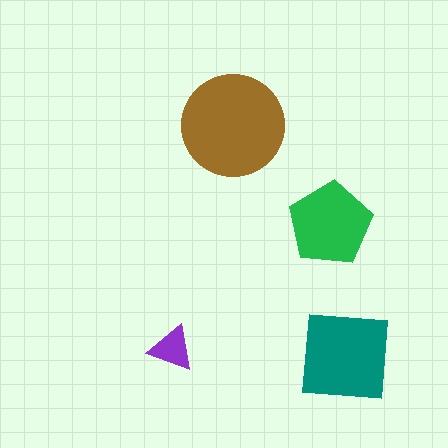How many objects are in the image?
There are 4 objects in the image.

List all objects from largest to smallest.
The brown circle, the teal square, the green pentagon, the purple triangle.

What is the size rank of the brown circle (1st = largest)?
1st.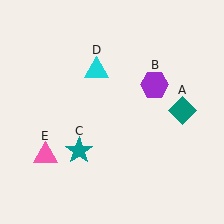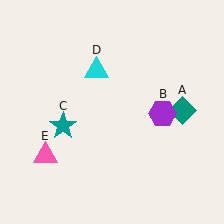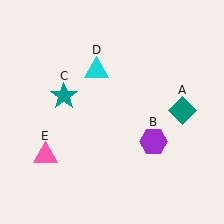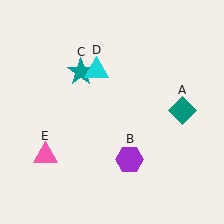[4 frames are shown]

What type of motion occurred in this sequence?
The purple hexagon (object B), teal star (object C) rotated clockwise around the center of the scene.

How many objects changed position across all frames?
2 objects changed position: purple hexagon (object B), teal star (object C).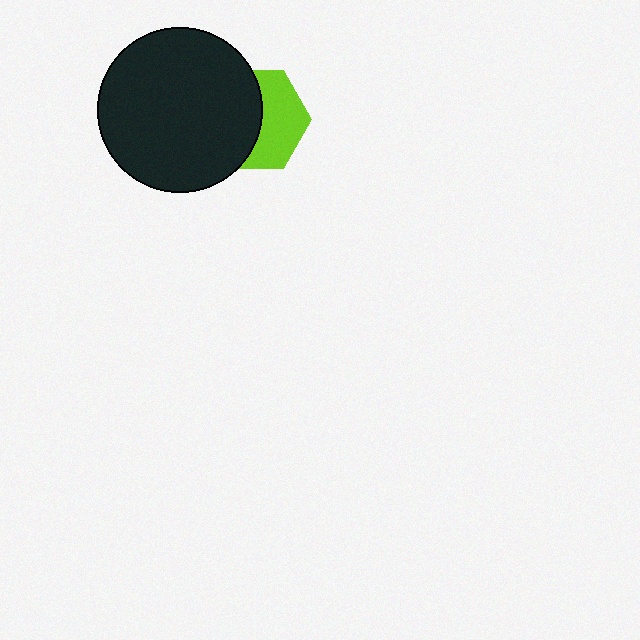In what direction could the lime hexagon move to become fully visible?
The lime hexagon could move right. That would shift it out from behind the black circle entirely.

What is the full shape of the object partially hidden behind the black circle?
The partially hidden object is a lime hexagon.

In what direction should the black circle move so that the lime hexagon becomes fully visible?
The black circle should move left. That is the shortest direction to clear the overlap and leave the lime hexagon fully visible.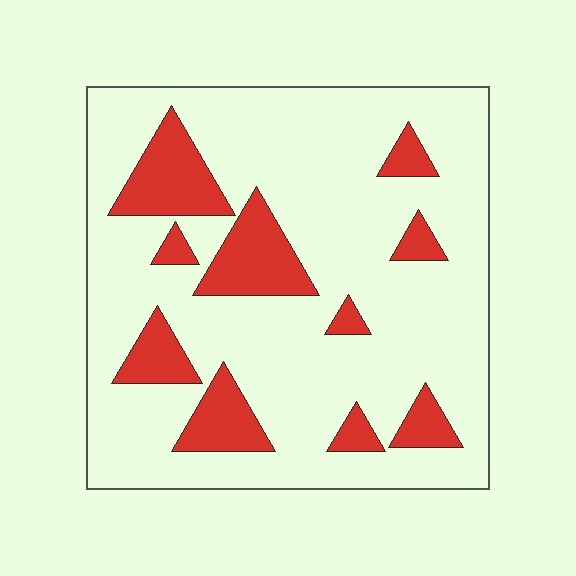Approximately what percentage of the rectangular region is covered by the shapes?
Approximately 20%.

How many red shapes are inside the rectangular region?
10.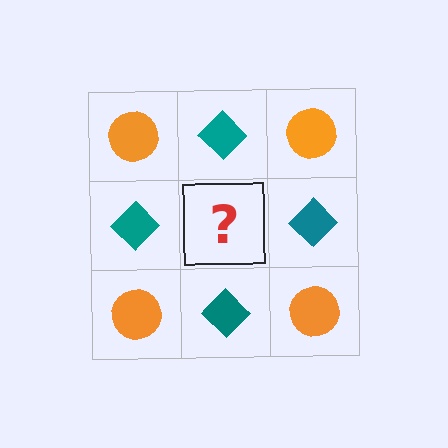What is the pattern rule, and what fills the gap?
The rule is that it alternates orange circle and teal diamond in a checkerboard pattern. The gap should be filled with an orange circle.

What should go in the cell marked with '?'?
The missing cell should contain an orange circle.